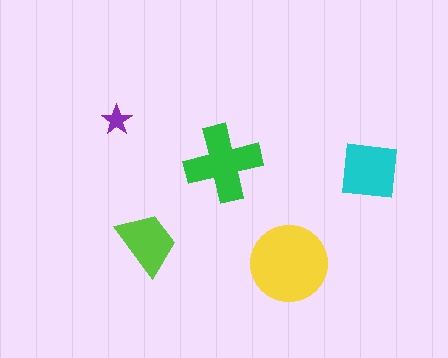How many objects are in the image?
There are 5 objects in the image.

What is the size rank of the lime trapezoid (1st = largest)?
4th.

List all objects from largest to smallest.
The yellow circle, the green cross, the cyan square, the lime trapezoid, the purple star.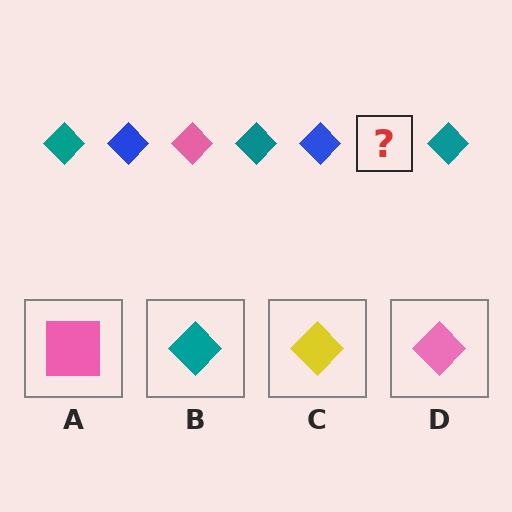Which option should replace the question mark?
Option D.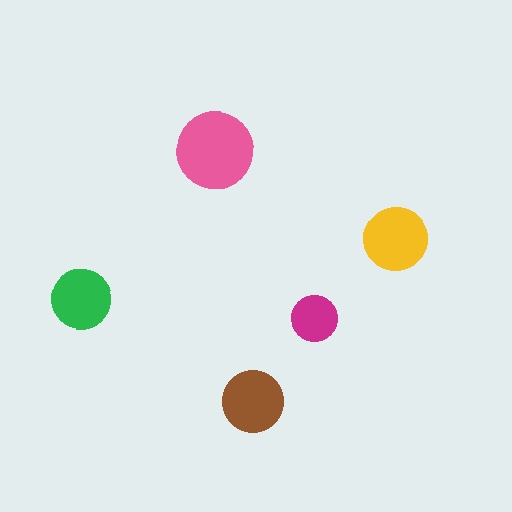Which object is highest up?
The pink circle is topmost.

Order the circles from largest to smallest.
the pink one, the yellow one, the brown one, the green one, the magenta one.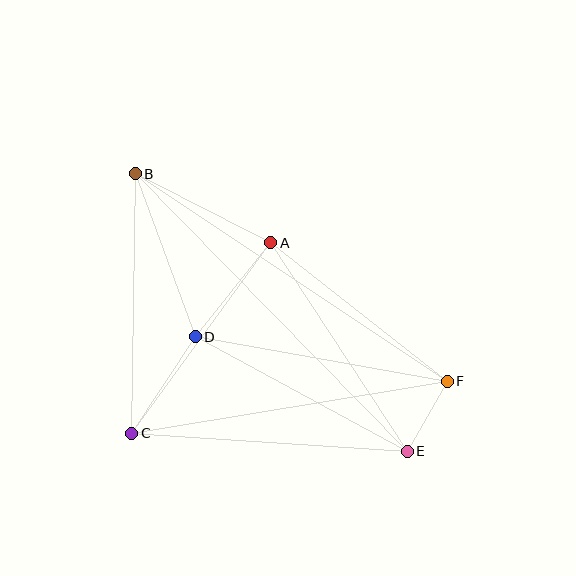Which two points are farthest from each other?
Points B and E are farthest from each other.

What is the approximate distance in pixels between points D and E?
The distance between D and E is approximately 241 pixels.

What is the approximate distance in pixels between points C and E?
The distance between C and E is approximately 276 pixels.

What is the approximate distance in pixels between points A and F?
The distance between A and F is approximately 224 pixels.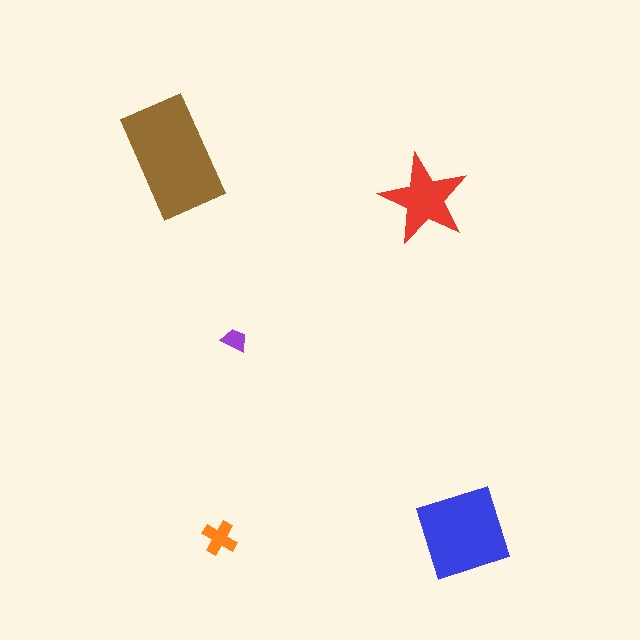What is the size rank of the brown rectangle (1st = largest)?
1st.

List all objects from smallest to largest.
The purple trapezoid, the orange cross, the red star, the blue diamond, the brown rectangle.